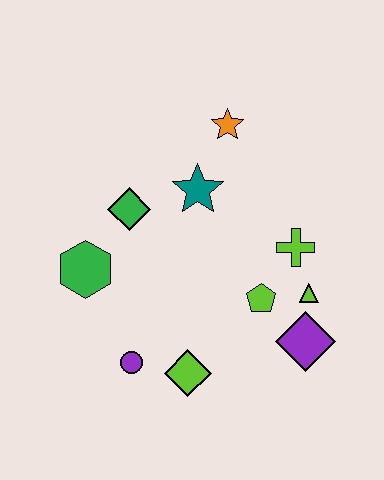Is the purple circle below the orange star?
Yes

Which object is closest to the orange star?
The teal star is closest to the orange star.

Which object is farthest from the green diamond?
The purple diamond is farthest from the green diamond.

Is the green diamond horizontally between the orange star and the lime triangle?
No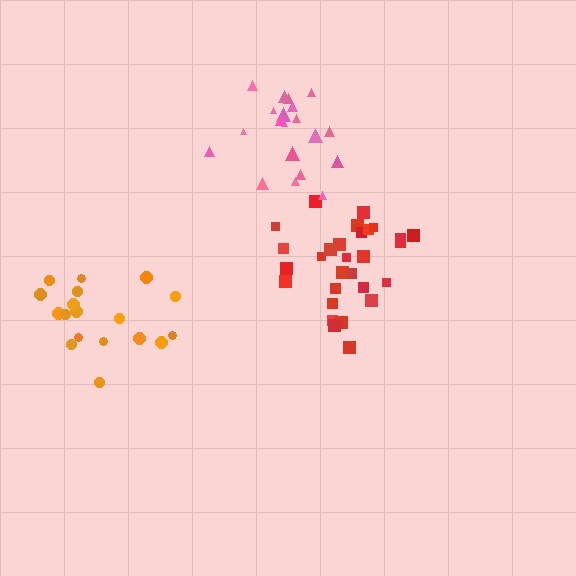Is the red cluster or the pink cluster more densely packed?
Red.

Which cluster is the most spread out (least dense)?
Orange.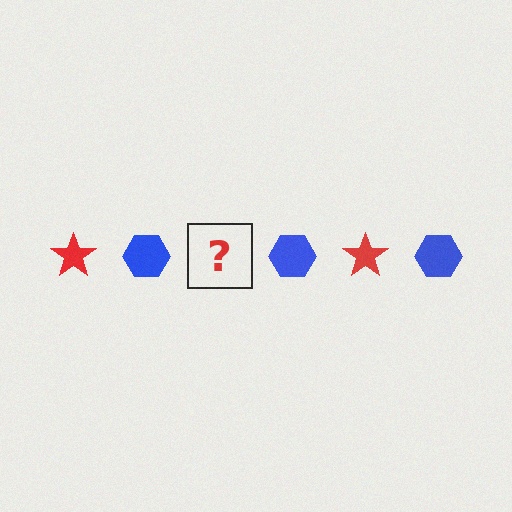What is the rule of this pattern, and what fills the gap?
The rule is that the pattern alternates between red star and blue hexagon. The gap should be filled with a red star.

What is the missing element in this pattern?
The missing element is a red star.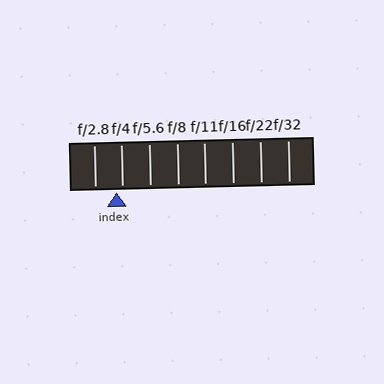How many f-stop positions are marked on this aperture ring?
There are 8 f-stop positions marked.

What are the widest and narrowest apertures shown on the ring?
The widest aperture shown is f/2.8 and the narrowest is f/32.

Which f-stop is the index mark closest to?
The index mark is closest to f/4.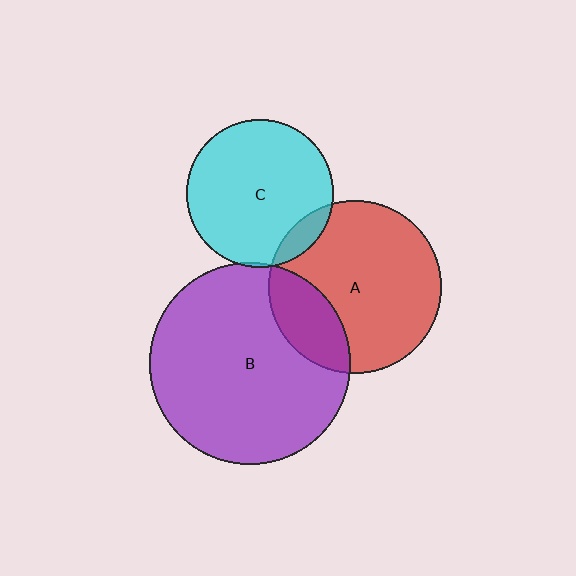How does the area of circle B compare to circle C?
Approximately 1.8 times.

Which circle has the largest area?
Circle B (purple).